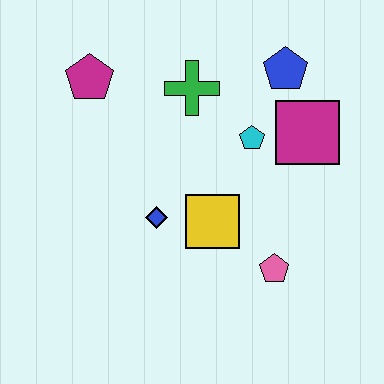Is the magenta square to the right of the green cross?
Yes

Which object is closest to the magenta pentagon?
The green cross is closest to the magenta pentagon.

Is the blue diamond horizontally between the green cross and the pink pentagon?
No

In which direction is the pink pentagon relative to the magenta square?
The pink pentagon is below the magenta square.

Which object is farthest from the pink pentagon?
The magenta pentagon is farthest from the pink pentagon.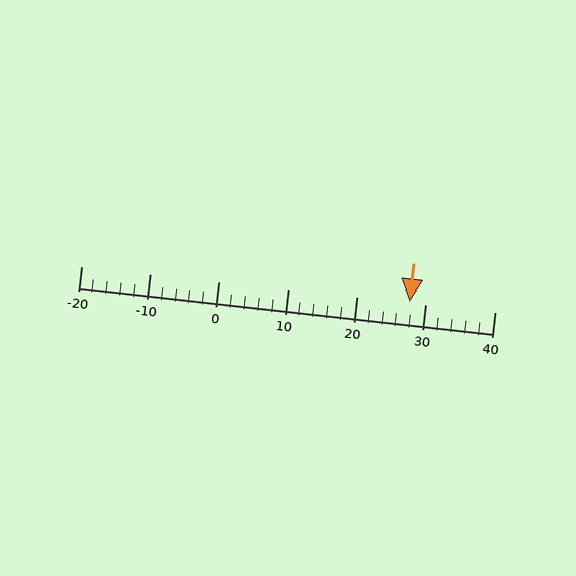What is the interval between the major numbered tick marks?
The major tick marks are spaced 10 units apart.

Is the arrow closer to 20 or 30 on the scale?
The arrow is closer to 30.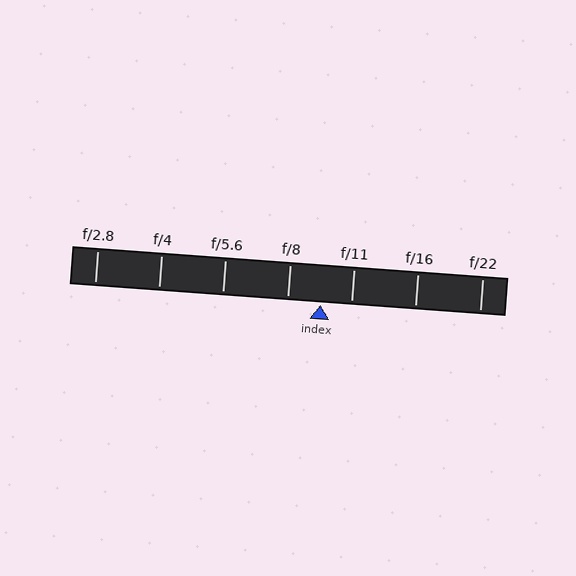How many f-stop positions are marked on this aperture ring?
There are 7 f-stop positions marked.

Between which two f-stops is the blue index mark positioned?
The index mark is between f/8 and f/11.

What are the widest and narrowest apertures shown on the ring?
The widest aperture shown is f/2.8 and the narrowest is f/22.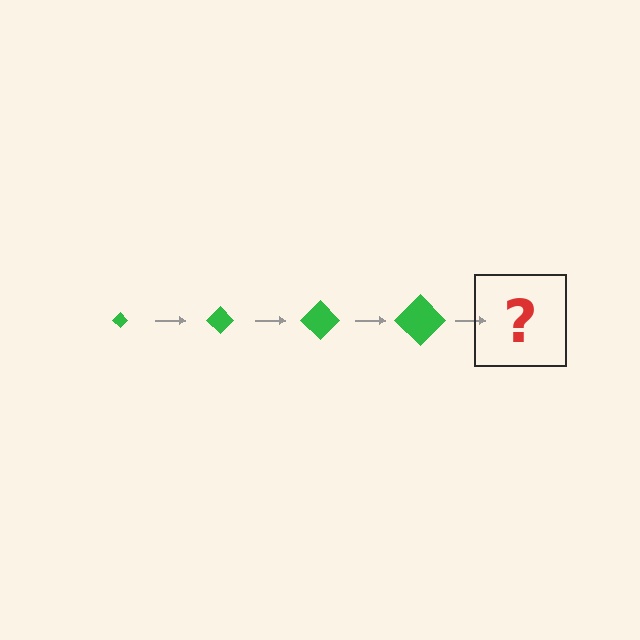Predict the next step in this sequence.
The next step is a green diamond, larger than the previous one.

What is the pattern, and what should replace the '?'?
The pattern is that the diamond gets progressively larger each step. The '?' should be a green diamond, larger than the previous one.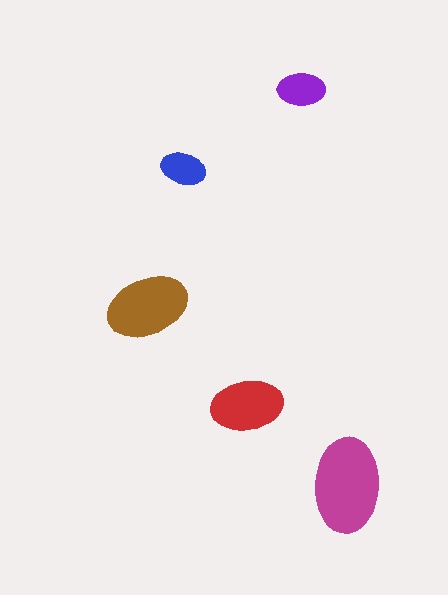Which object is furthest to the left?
The brown ellipse is leftmost.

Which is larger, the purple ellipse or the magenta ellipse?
The magenta one.